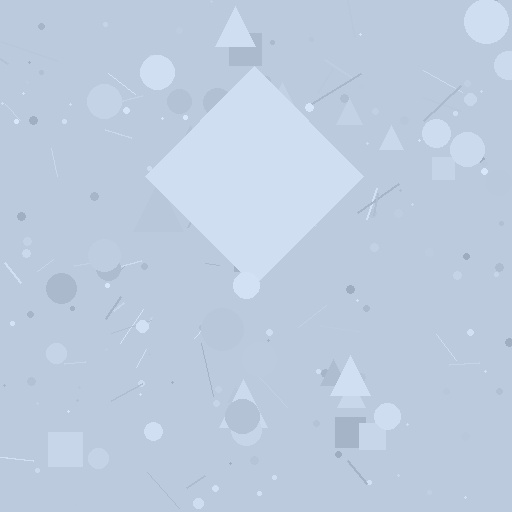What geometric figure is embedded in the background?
A diamond is embedded in the background.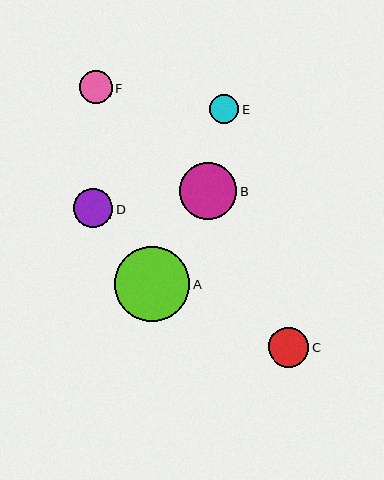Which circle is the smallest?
Circle E is the smallest with a size of approximately 29 pixels.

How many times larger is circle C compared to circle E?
Circle C is approximately 1.4 times the size of circle E.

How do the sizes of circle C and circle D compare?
Circle C and circle D are approximately the same size.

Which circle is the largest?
Circle A is the largest with a size of approximately 75 pixels.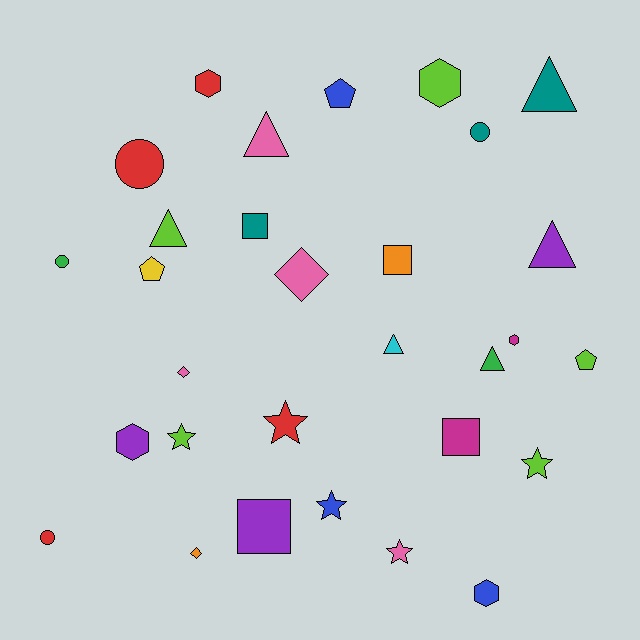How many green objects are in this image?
There are 2 green objects.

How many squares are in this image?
There are 4 squares.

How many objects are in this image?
There are 30 objects.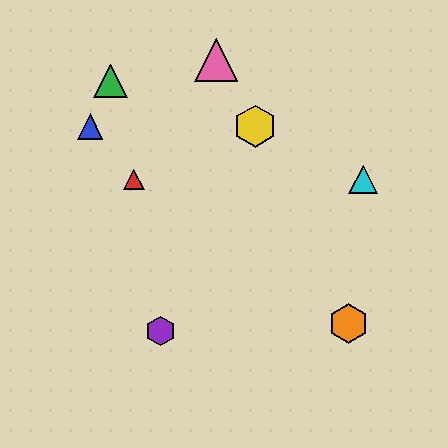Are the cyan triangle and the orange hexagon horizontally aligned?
No, the cyan triangle is at y≈180 and the orange hexagon is at y≈323.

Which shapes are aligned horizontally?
The red triangle, the cyan triangle are aligned horizontally.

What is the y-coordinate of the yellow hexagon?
The yellow hexagon is at y≈126.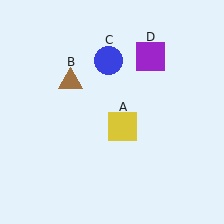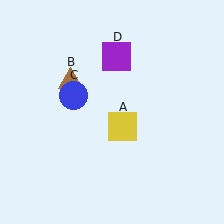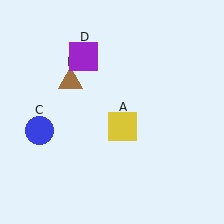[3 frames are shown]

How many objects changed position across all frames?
2 objects changed position: blue circle (object C), purple square (object D).